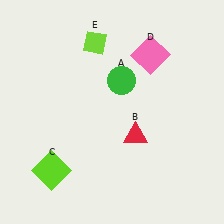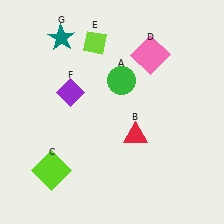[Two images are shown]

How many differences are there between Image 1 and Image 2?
There are 2 differences between the two images.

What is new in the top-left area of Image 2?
A purple diamond (F) was added in the top-left area of Image 2.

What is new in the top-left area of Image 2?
A teal star (G) was added in the top-left area of Image 2.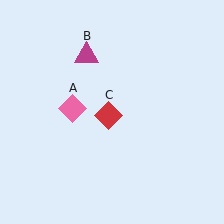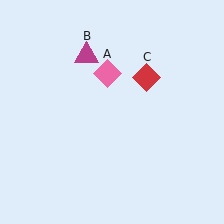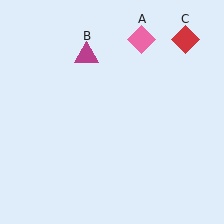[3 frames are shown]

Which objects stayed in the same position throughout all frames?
Magenta triangle (object B) remained stationary.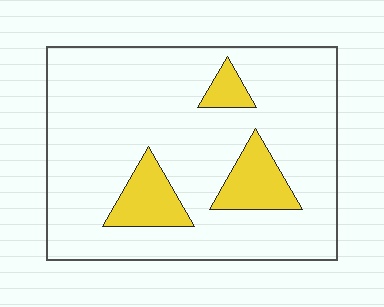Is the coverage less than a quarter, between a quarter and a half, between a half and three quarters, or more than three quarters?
Less than a quarter.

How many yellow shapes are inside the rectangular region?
3.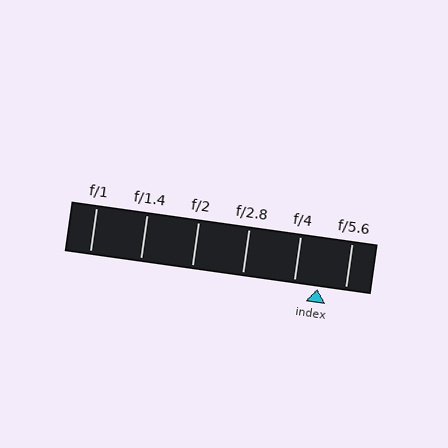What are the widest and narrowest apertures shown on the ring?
The widest aperture shown is f/1 and the narrowest is f/5.6.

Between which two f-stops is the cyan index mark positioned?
The index mark is between f/4 and f/5.6.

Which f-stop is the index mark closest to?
The index mark is closest to f/4.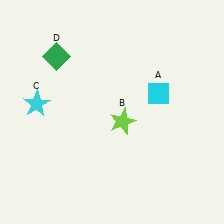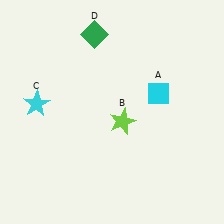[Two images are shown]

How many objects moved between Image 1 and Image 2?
1 object moved between the two images.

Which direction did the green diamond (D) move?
The green diamond (D) moved right.